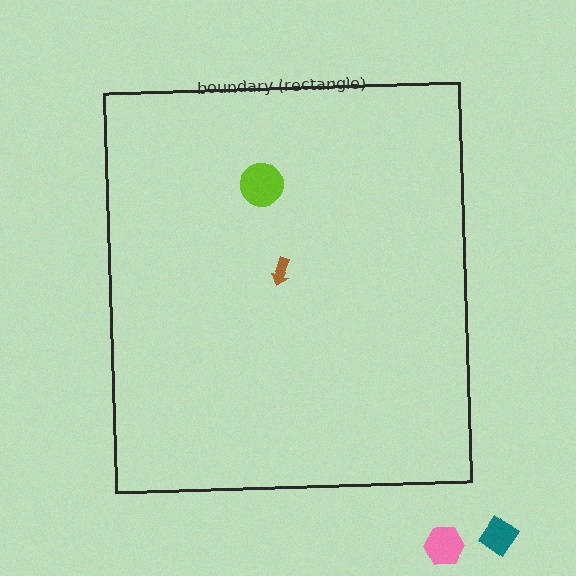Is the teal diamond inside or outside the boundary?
Outside.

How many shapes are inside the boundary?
2 inside, 2 outside.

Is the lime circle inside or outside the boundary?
Inside.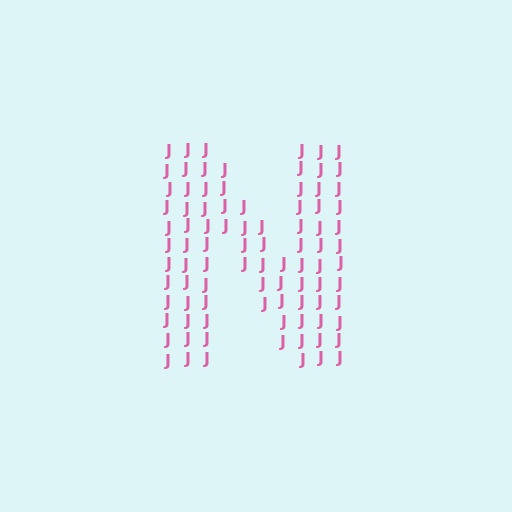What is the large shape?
The large shape is the letter N.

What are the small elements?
The small elements are letter J's.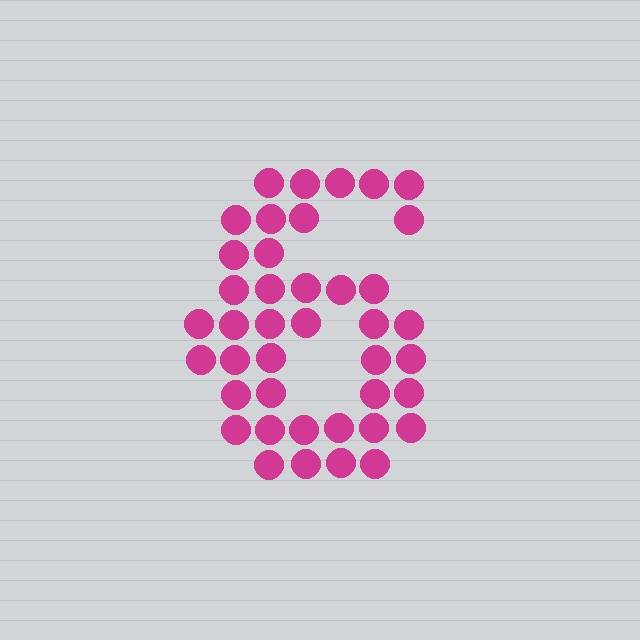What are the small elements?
The small elements are circles.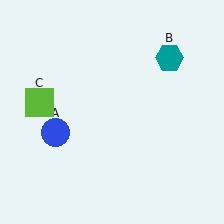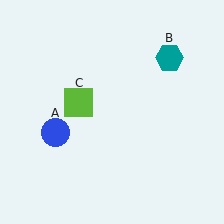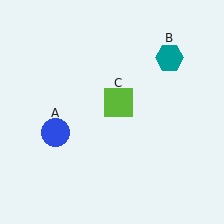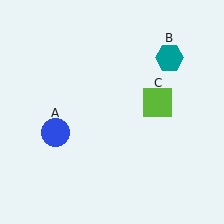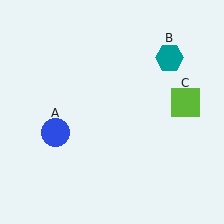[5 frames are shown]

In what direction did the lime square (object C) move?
The lime square (object C) moved right.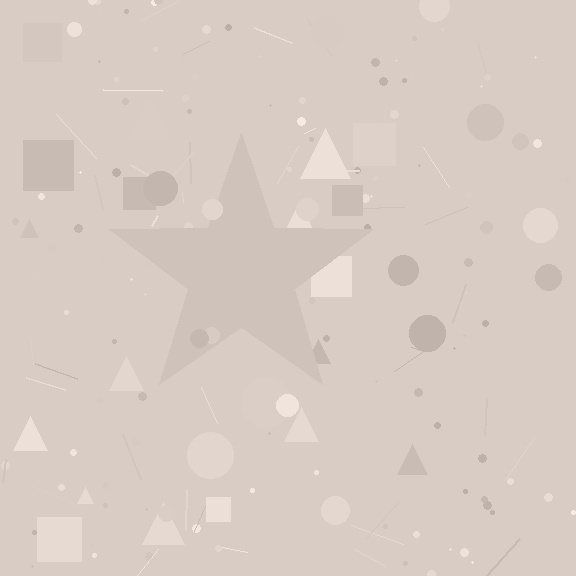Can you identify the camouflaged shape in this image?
The camouflaged shape is a star.